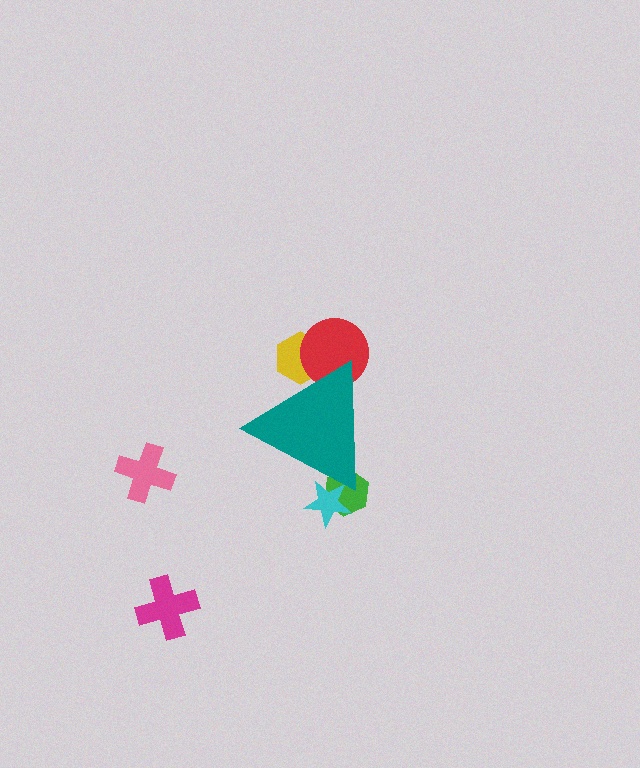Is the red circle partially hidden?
Yes, the red circle is partially hidden behind the teal triangle.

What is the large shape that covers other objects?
A teal triangle.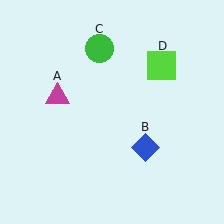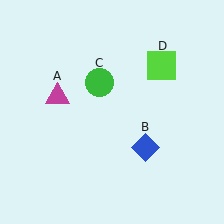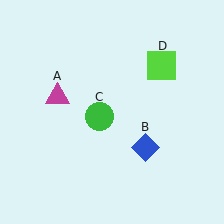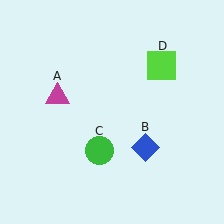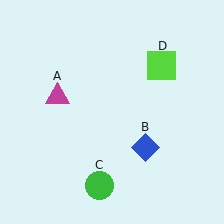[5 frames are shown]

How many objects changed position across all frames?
1 object changed position: green circle (object C).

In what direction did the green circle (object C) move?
The green circle (object C) moved down.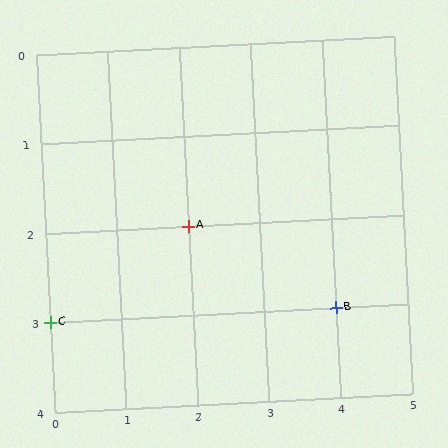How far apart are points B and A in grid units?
Points B and A are 2 columns and 1 row apart (about 2.2 grid units diagonally).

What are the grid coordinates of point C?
Point C is at grid coordinates (0, 3).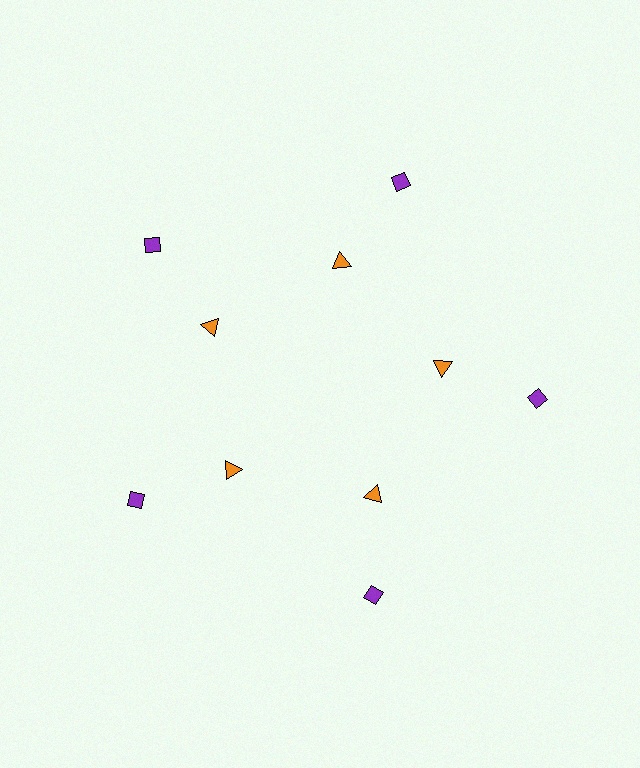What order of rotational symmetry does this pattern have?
This pattern has 5-fold rotational symmetry.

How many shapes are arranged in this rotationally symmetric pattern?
There are 10 shapes, arranged in 5 groups of 2.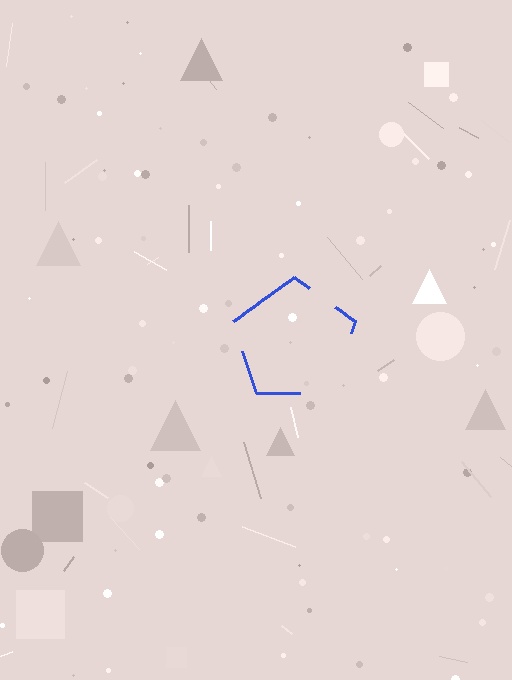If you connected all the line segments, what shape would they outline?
They would outline a pentagon.